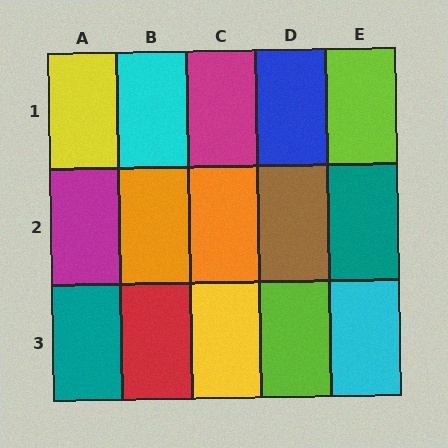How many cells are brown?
1 cell is brown.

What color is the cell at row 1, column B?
Cyan.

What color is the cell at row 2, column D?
Brown.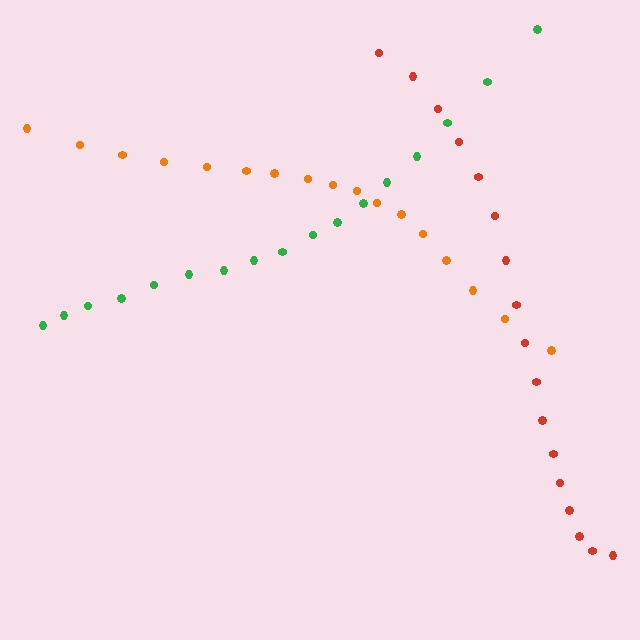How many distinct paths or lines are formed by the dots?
There are 3 distinct paths.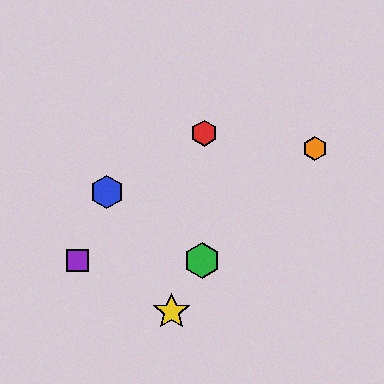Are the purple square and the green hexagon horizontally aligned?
Yes, both are at y≈261.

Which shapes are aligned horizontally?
The green hexagon, the purple square are aligned horizontally.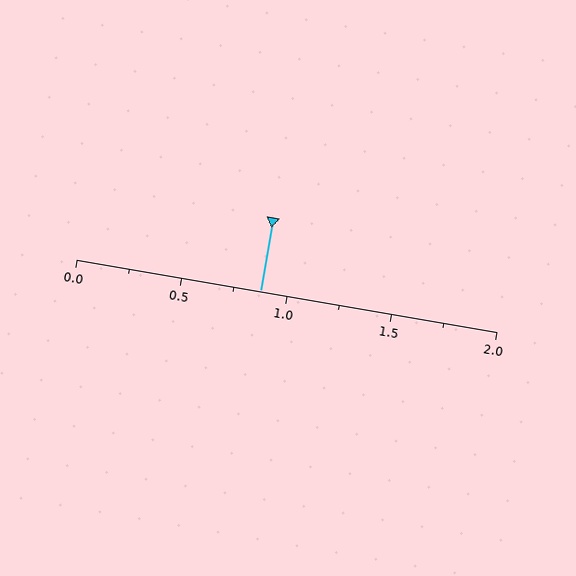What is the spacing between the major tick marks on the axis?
The major ticks are spaced 0.5 apart.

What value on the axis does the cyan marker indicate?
The marker indicates approximately 0.88.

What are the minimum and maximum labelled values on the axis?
The axis runs from 0.0 to 2.0.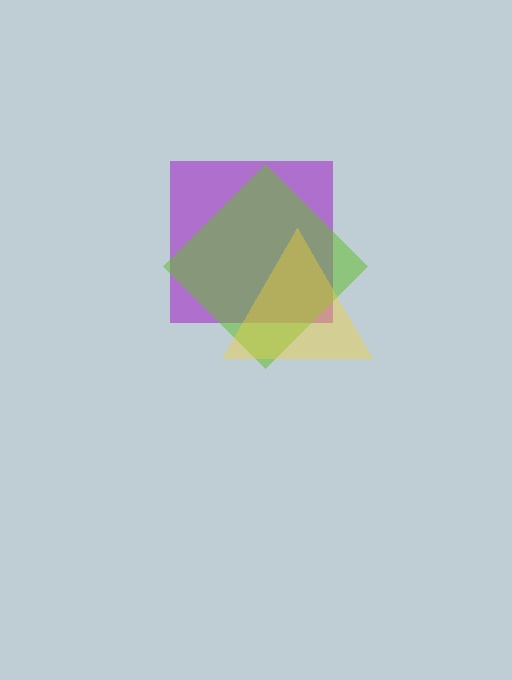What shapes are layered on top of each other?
The layered shapes are: a purple square, a lime diamond, a yellow triangle.